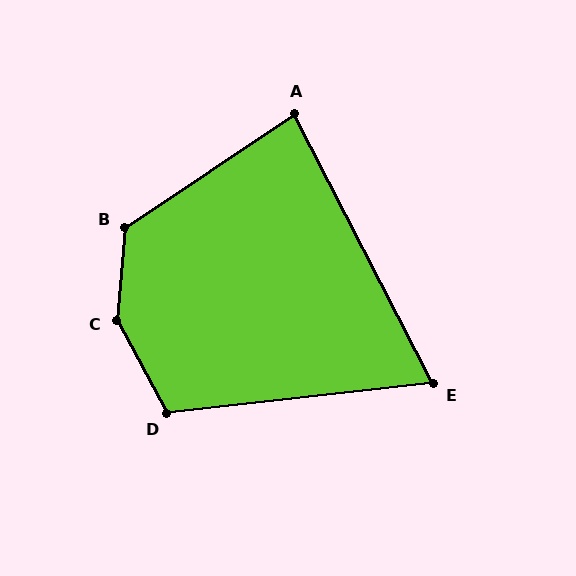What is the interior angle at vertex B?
Approximately 128 degrees (obtuse).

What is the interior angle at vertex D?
Approximately 112 degrees (obtuse).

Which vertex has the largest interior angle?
C, at approximately 147 degrees.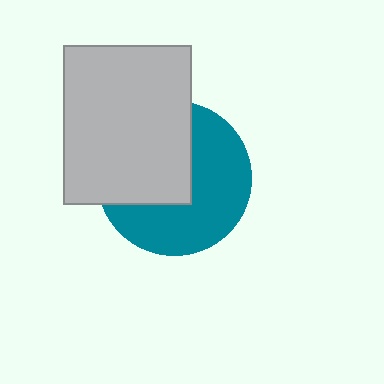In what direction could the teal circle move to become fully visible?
The teal circle could move toward the lower-right. That would shift it out from behind the light gray rectangle entirely.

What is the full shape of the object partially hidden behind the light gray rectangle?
The partially hidden object is a teal circle.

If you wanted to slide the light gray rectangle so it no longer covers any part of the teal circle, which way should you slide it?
Slide it toward the upper-left — that is the most direct way to separate the two shapes.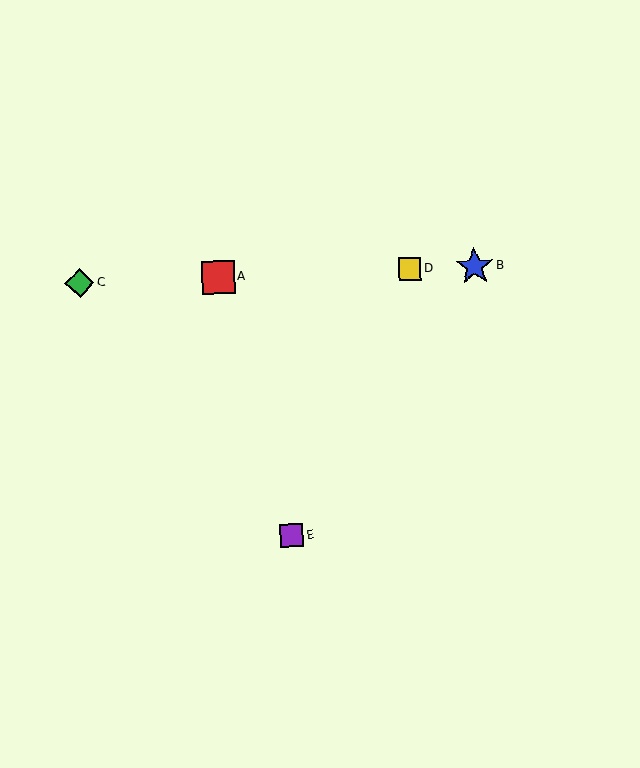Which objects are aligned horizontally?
Objects A, B, C, D are aligned horizontally.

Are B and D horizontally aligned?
Yes, both are at y≈266.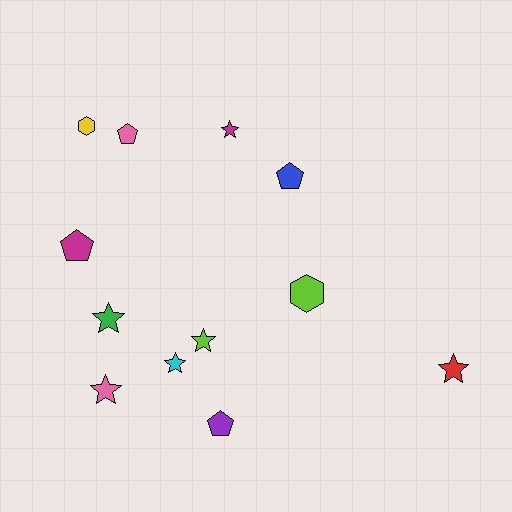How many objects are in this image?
There are 12 objects.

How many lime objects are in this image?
There are 2 lime objects.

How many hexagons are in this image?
There are 2 hexagons.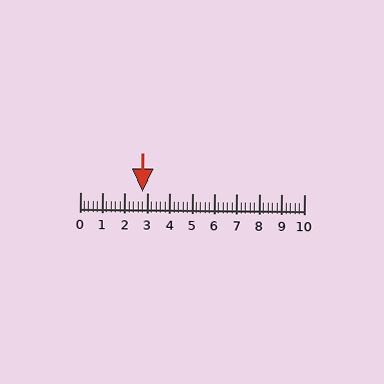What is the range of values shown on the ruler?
The ruler shows values from 0 to 10.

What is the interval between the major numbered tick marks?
The major tick marks are spaced 1 units apart.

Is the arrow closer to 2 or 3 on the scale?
The arrow is closer to 3.